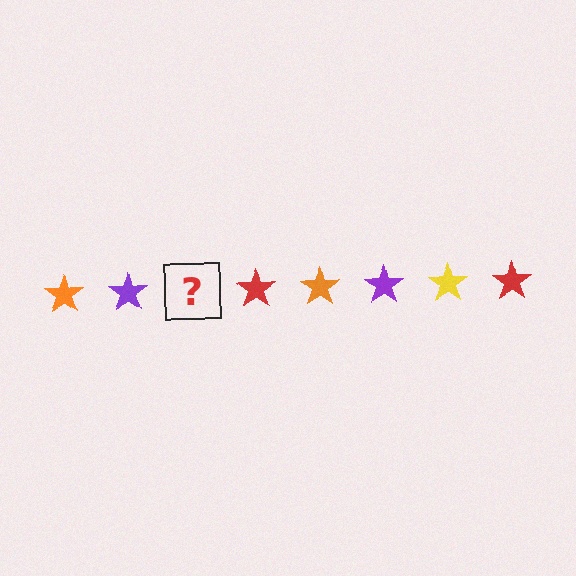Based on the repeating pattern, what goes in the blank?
The blank should be a yellow star.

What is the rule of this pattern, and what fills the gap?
The rule is that the pattern cycles through orange, purple, yellow, red stars. The gap should be filled with a yellow star.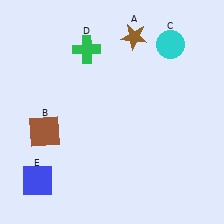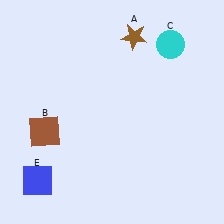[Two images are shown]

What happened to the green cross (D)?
The green cross (D) was removed in Image 2. It was in the top-left area of Image 1.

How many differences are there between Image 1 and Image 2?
There is 1 difference between the two images.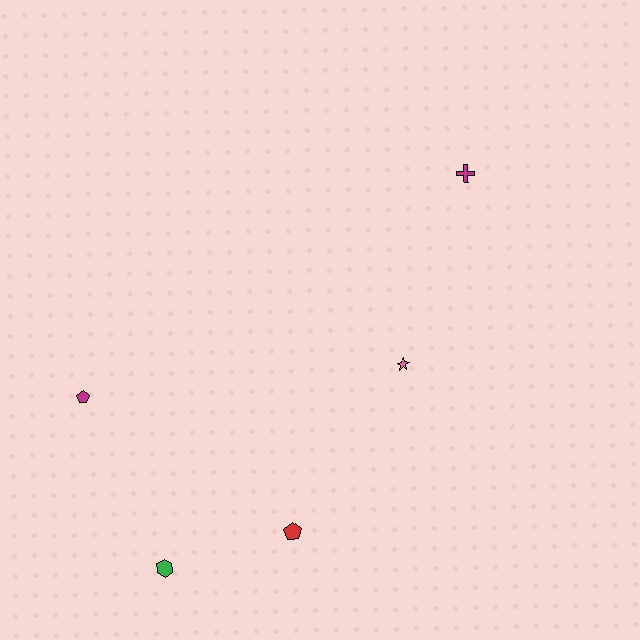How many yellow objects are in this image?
There are no yellow objects.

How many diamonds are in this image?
There are no diamonds.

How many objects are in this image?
There are 5 objects.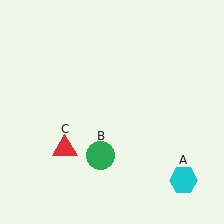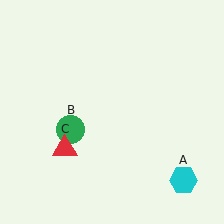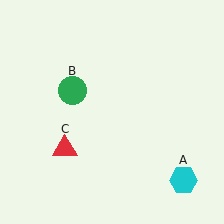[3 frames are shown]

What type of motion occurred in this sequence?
The green circle (object B) rotated clockwise around the center of the scene.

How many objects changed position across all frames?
1 object changed position: green circle (object B).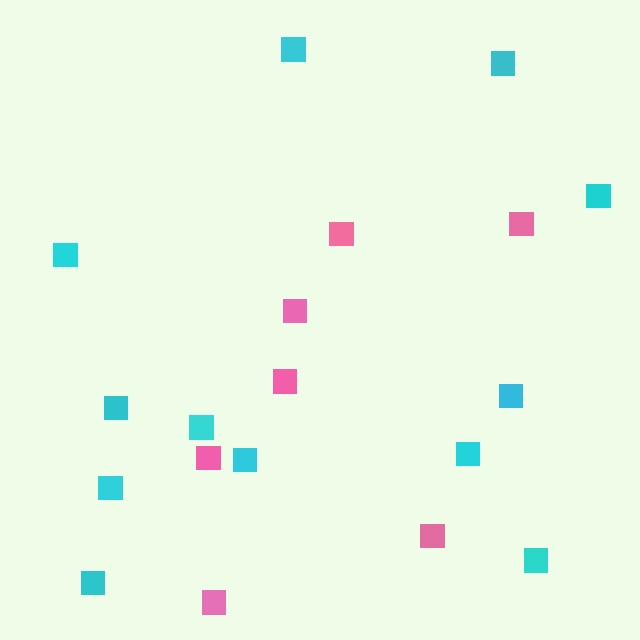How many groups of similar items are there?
There are 2 groups: one group of cyan squares (12) and one group of pink squares (7).